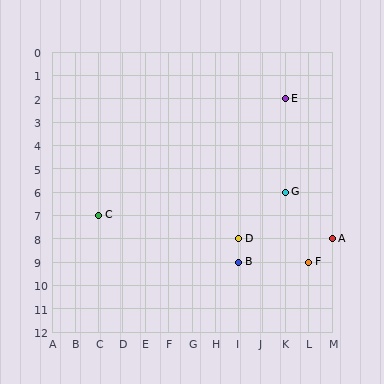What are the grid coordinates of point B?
Point B is at grid coordinates (I, 9).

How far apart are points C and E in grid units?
Points C and E are 8 columns and 5 rows apart (about 9.4 grid units diagonally).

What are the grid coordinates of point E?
Point E is at grid coordinates (K, 2).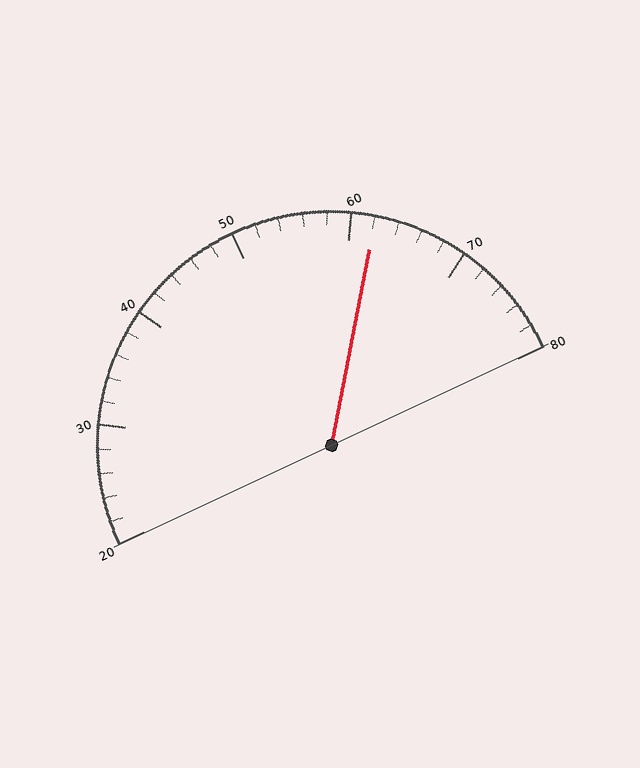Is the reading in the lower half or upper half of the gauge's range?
The reading is in the upper half of the range (20 to 80).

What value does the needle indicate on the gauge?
The needle indicates approximately 62.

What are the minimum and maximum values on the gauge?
The gauge ranges from 20 to 80.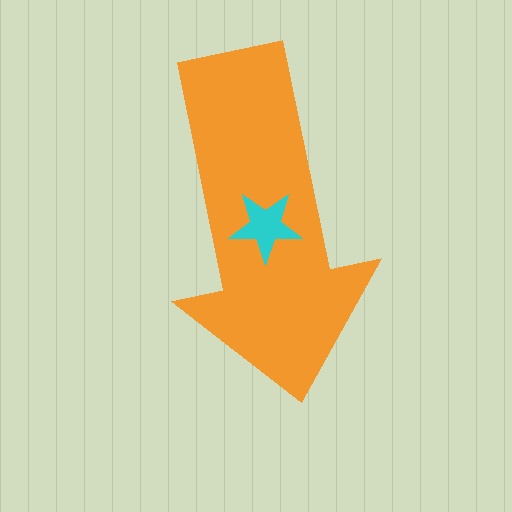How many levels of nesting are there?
2.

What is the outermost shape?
The orange arrow.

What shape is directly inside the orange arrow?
The cyan star.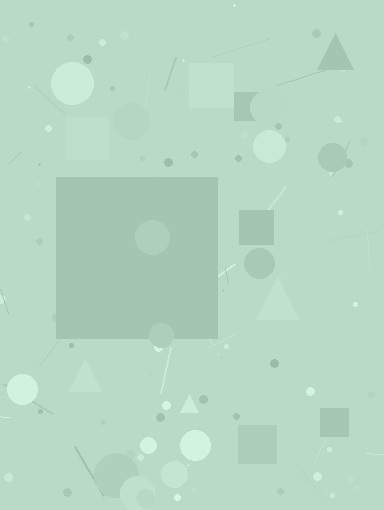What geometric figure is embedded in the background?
A square is embedded in the background.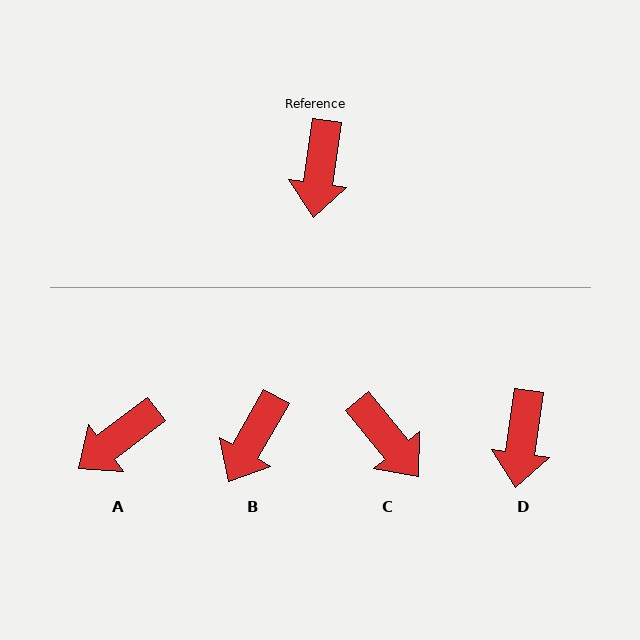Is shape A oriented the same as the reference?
No, it is off by about 45 degrees.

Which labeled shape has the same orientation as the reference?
D.